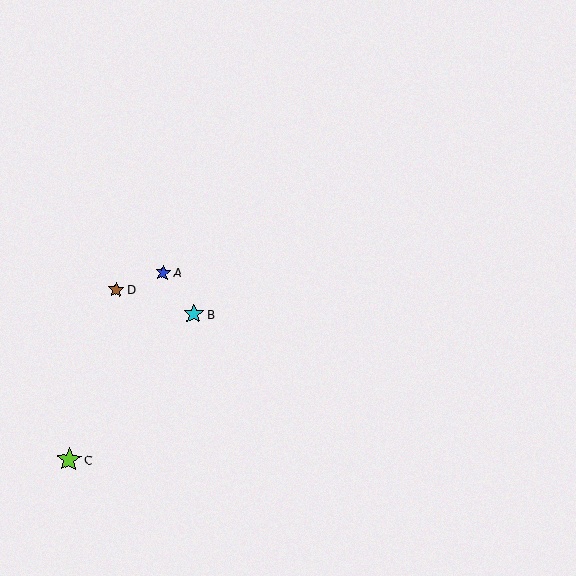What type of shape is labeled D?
Shape D is a brown star.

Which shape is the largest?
The lime star (labeled C) is the largest.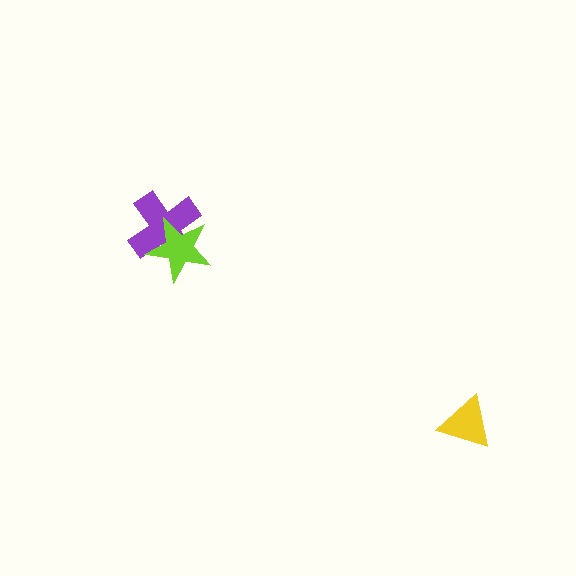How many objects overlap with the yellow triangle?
0 objects overlap with the yellow triangle.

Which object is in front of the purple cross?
The lime star is in front of the purple cross.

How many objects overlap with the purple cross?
1 object overlaps with the purple cross.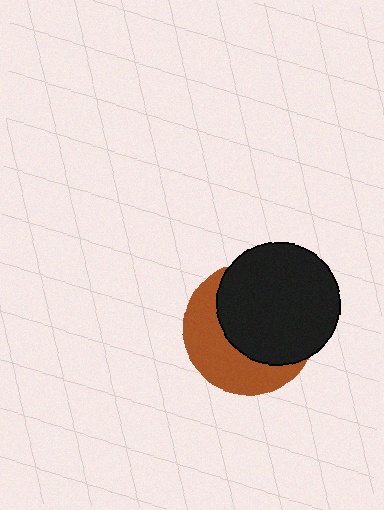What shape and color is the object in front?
The object in front is a black circle.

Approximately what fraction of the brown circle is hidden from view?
Roughly 58% of the brown circle is hidden behind the black circle.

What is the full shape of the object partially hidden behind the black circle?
The partially hidden object is a brown circle.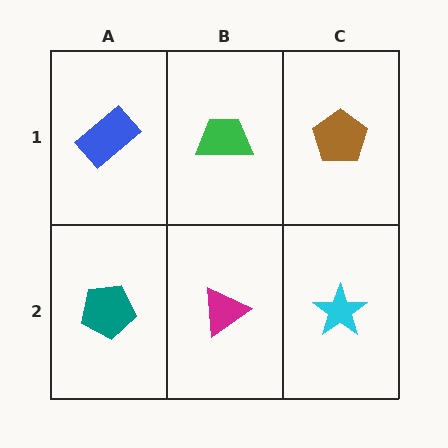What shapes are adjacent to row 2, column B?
A green trapezoid (row 1, column B), a teal pentagon (row 2, column A), a cyan star (row 2, column C).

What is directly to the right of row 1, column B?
A brown pentagon.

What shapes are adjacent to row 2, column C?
A brown pentagon (row 1, column C), a magenta triangle (row 2, column B).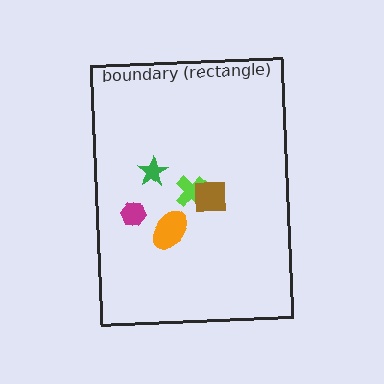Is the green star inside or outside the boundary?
Inside.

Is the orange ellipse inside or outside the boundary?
Inside.